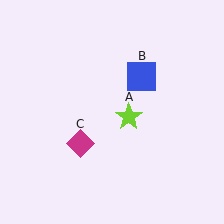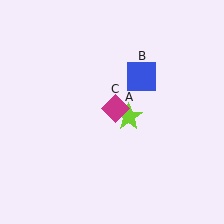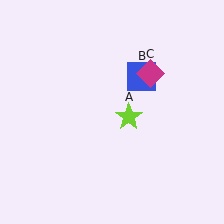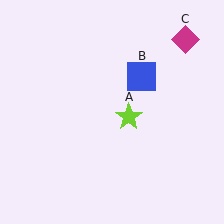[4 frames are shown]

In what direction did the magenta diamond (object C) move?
The magenta diamond (object C) moved up and to the right.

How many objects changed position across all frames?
1 object changed position: magenta diamond (object C).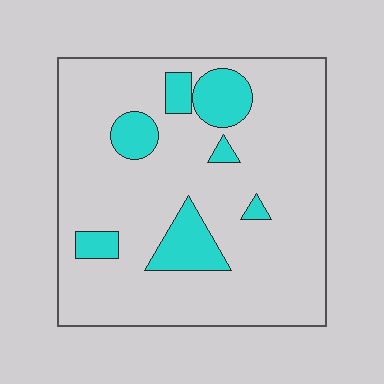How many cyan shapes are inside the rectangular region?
7.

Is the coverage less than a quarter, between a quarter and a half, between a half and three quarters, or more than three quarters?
Less than a quarter.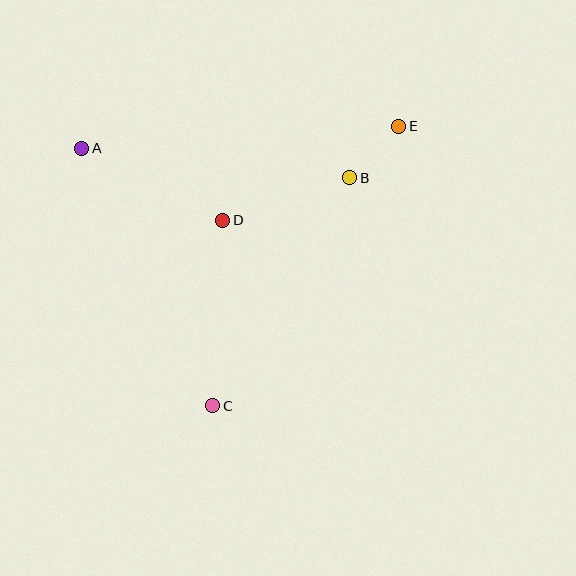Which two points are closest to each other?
Points B and E are closest to each other.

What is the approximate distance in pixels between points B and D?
The distance between B and D is approximately 134 pixels.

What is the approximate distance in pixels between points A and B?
The distance between A and B is approximately 269 pixels.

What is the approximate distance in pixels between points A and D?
The distance between A and D is approximately 158 pixels.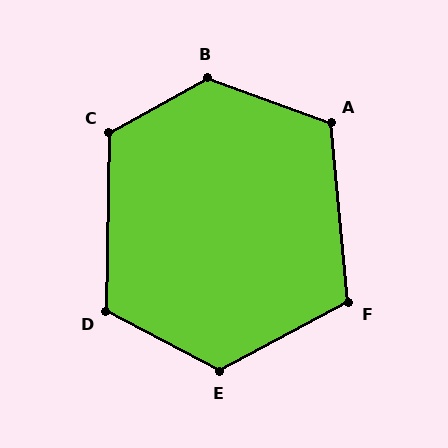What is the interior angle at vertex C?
Approximately 120 degrees (obtuse).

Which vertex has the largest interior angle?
B, at approximately 131 degrees.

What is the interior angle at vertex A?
Approximately 116 degrees (obtuse).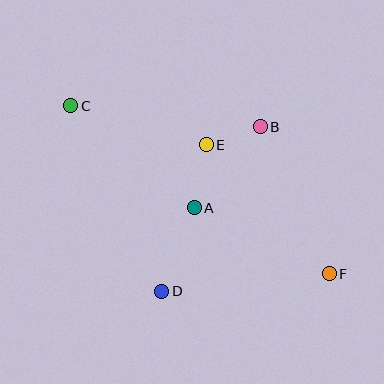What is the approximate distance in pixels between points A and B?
The distance between A and B is approximately 105 pixels.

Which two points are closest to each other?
Points B and E are closest to each other.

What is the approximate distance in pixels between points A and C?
The distance between A and C is approximately 160 pixels.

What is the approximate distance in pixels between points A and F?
The distance between A and F is approximately 150 pixels.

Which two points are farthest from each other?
Points C and F are farthest from each other.